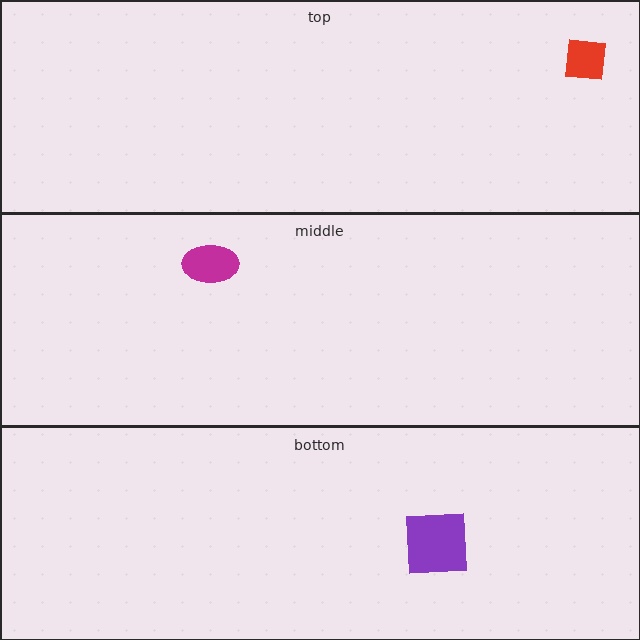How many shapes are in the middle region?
1.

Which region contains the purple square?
The bottom region.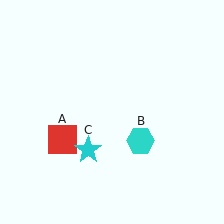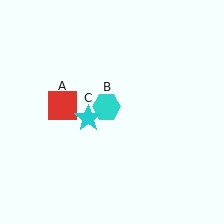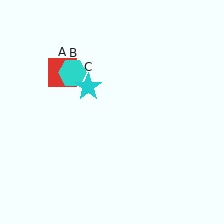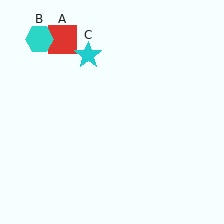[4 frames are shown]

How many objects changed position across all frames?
3 objects changed position: red square (object A), cyan hexagon (object B), cyan star (object C).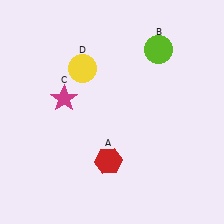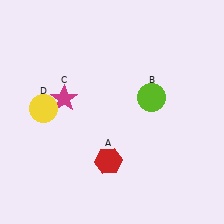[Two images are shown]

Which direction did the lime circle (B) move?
The lime circle (B) moved down.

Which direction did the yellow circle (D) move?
The yellow circle (D) moved down.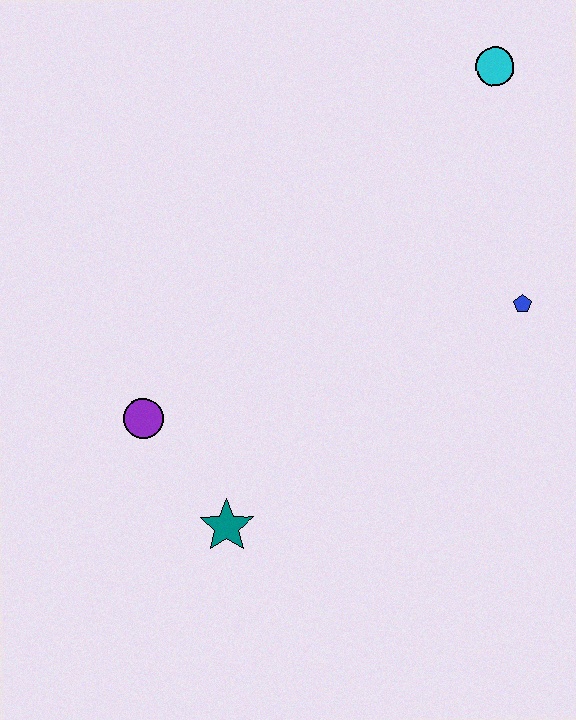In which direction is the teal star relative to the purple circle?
The teal star is below the purple circle.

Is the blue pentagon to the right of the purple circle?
Yes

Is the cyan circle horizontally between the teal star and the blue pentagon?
Yes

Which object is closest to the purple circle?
The teal star is closest to the purple circle.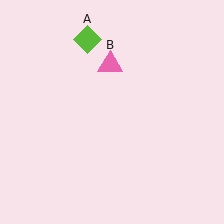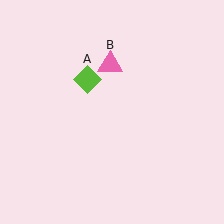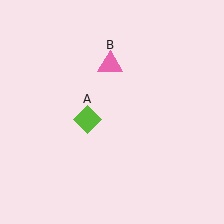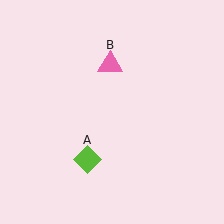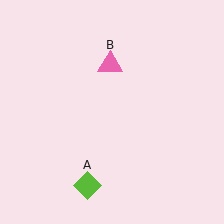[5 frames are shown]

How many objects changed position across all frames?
1 object changed position: lime diamond (object A).